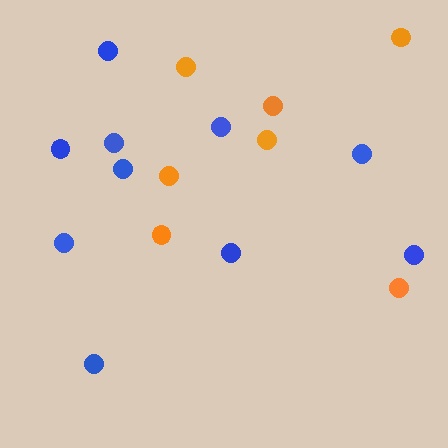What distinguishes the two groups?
There are 2 groups: one group of orange circles (7) and one group of blue circles (10).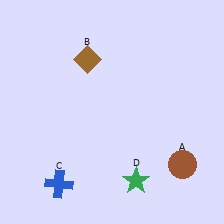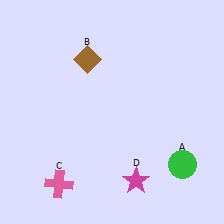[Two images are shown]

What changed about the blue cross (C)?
In Image 1, C is blue. In Image 2, it changed to pink.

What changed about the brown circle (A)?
In Image 1, A is brown. In Image 2, it changed to green.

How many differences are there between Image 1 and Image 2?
There are 3 differences between the two images.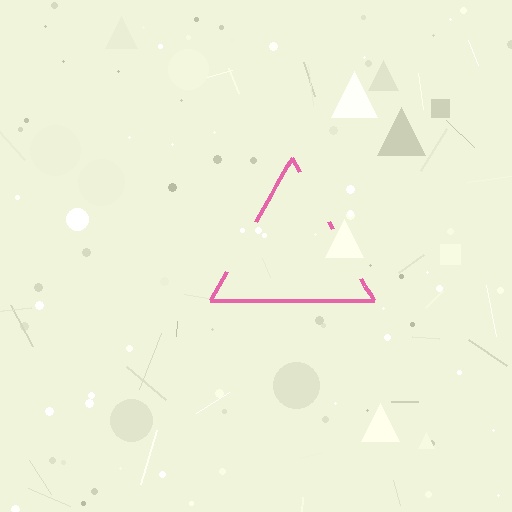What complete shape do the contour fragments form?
The contour fragments form a triangle.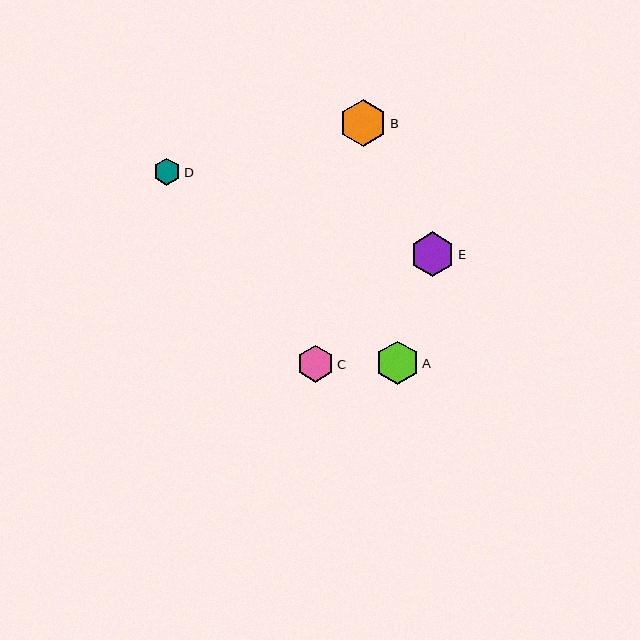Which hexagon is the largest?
Hexagon B is the largest with a size of approximately 48 pixels.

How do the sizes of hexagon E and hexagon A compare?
Hexagon E and hexagon A are approximately the same size.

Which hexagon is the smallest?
Hexagon D is the smallest with a size of approximately 27 pixels.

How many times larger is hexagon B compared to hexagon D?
Hexagon B is approximately 1.7 times the size of hexagon D.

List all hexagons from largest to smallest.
From largest to smallest: B, E, A, C, D.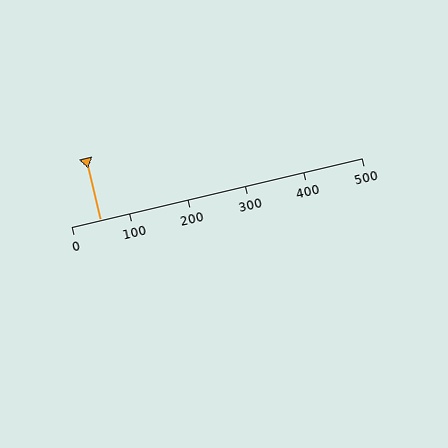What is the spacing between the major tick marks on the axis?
The major ticks are spaced 100 apart.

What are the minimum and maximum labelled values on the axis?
The axis runs from 0 to 500.